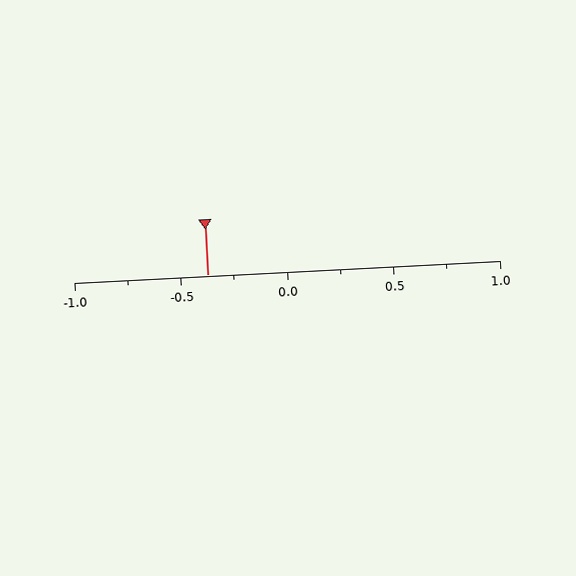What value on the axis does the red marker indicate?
The marker indicates approximately -0.38.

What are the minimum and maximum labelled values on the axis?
The axis runs from -1.0 to 1.0.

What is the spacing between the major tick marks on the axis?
The major ticks are spaced 0.5 apart.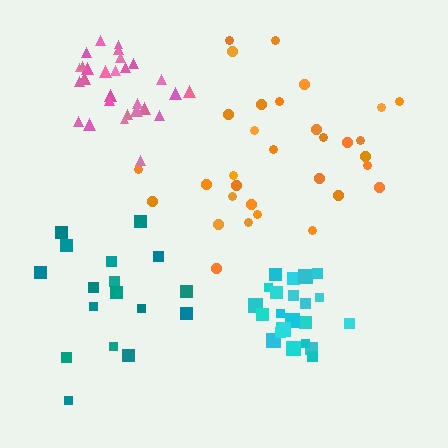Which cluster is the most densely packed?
Cyan.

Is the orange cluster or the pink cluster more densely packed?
Pink.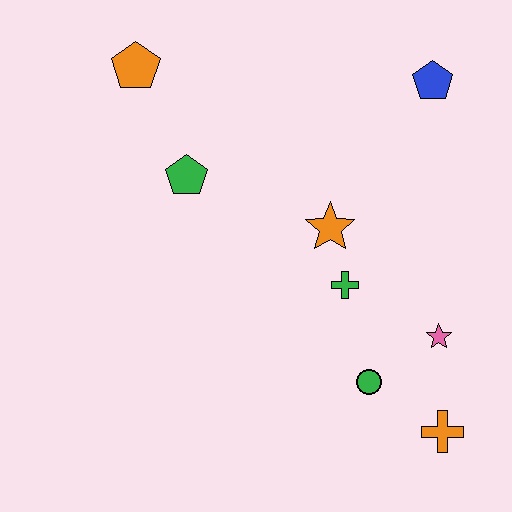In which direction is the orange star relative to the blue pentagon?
The orange star is below the blue pentagon.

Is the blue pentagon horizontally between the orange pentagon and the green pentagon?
No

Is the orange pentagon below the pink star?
No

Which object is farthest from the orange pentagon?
The orange cross is farthest from the orange pentagon.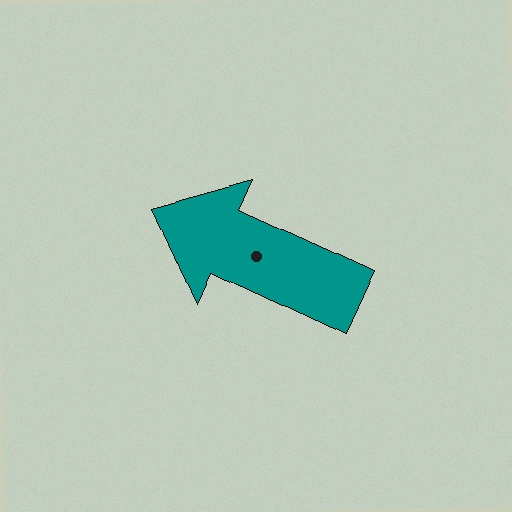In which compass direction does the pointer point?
Northwest.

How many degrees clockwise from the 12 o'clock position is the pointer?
Approximately 295 degrees.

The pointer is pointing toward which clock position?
Roughly 10 o'clock.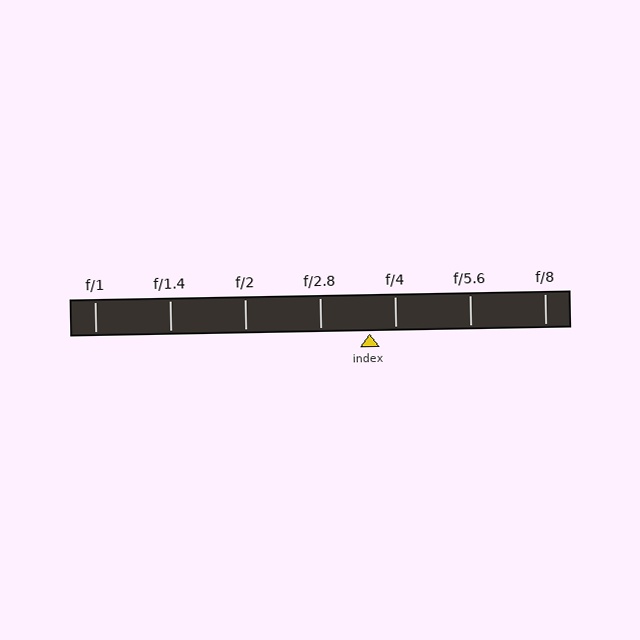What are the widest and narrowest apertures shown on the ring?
The widest aperture shown is f/1 and the narrowest is f/8.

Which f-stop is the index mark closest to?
The index mark is closest to f/4.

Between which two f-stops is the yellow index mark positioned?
The index mark is between f/2.8 and f/4.